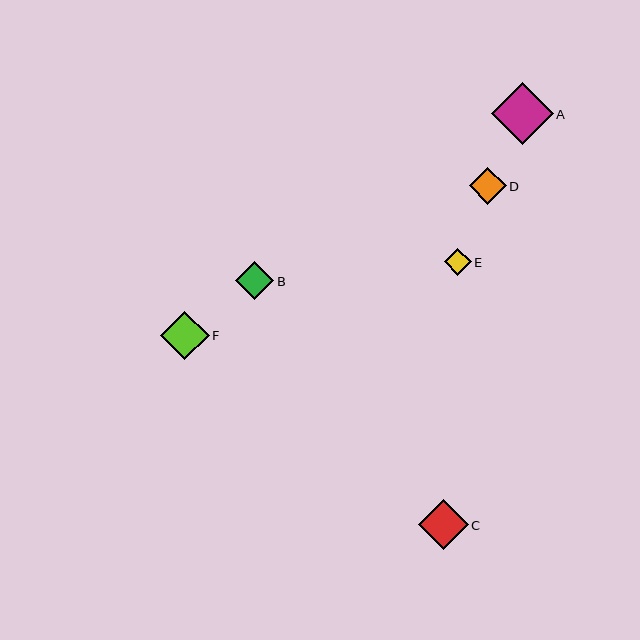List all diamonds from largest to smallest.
From largest to smallest: A, C, F, B, D, E.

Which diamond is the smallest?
Diamond E is the smallest with a size of approximately 27 pixels.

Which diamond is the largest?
Diamond A is the largest with a size of approximately 62 pixels.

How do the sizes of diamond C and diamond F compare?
Diamond C and diamond F are approximately the same size.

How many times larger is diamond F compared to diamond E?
Diamond F is approximately 1.8 times the size of diamond E.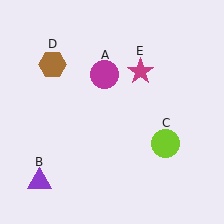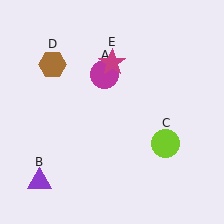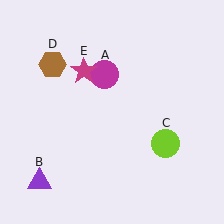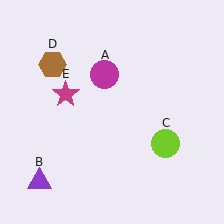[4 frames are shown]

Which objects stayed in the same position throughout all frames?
Magenta circle (object A) and purple triangle (object B) and lime circle (object C) and brown hexagon (object D) remained stationary.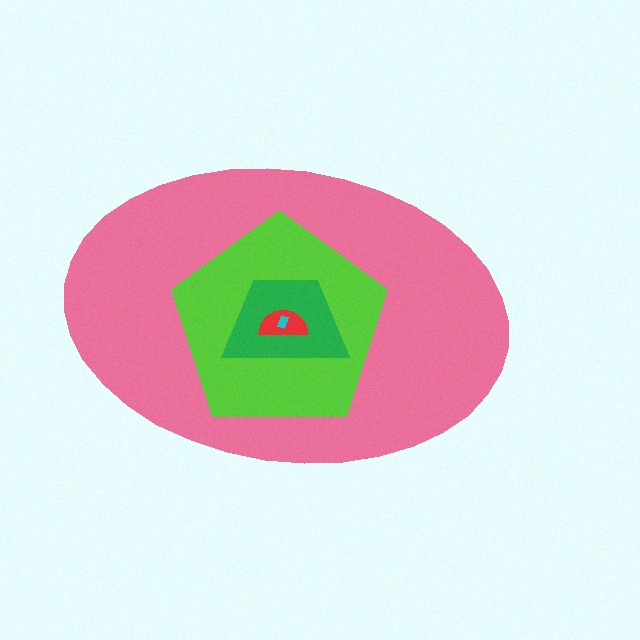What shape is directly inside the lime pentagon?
The green trapezoid.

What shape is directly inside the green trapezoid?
The red semicircle.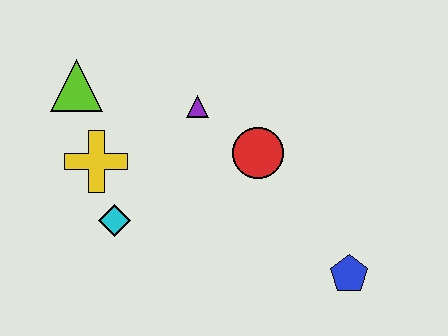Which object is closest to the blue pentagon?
The red circle is closest to the blue pentagon.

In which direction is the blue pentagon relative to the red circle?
The blue pentagon is below the red circle.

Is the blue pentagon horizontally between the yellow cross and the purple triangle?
No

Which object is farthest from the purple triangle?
The blue pentagon is farthest from the purple triangle.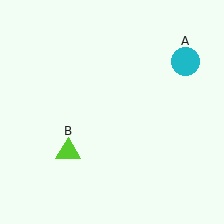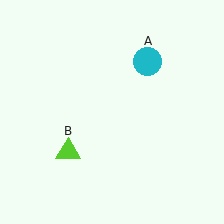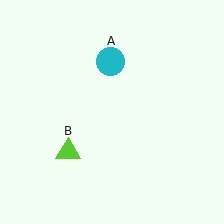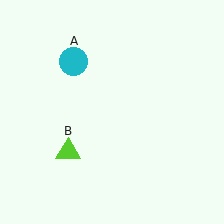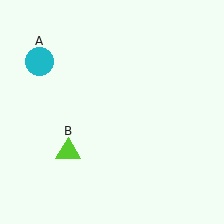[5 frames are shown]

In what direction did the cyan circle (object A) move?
The cyan circle (object A) moved left.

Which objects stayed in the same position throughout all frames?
Lime triangle (object B) remained stationary.